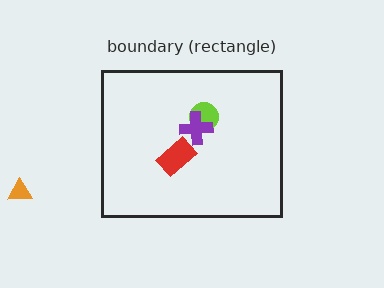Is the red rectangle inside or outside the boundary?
Inside.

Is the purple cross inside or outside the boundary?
Inside.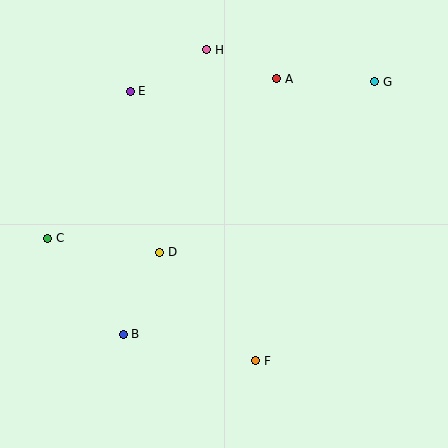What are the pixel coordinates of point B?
Point B is at (123, 334).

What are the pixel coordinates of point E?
Point E is at (130, 91).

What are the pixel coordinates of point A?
Point A is at (277, 79).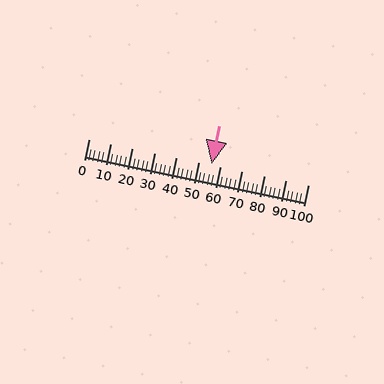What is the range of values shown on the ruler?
The ruler shows values from 0 to 100.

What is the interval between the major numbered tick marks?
The major tick marks are spaced 10 units apart.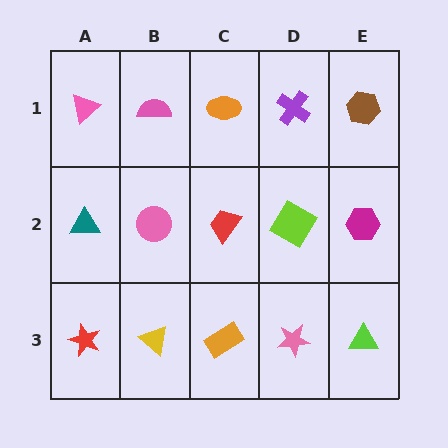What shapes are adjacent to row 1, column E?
A magenta hexagon (row 2, column E), a purple cross (row 1, column D).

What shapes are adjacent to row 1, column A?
A teal triangle (row 2, column A), a pink semicircle (row 1, column B).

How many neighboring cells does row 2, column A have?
3.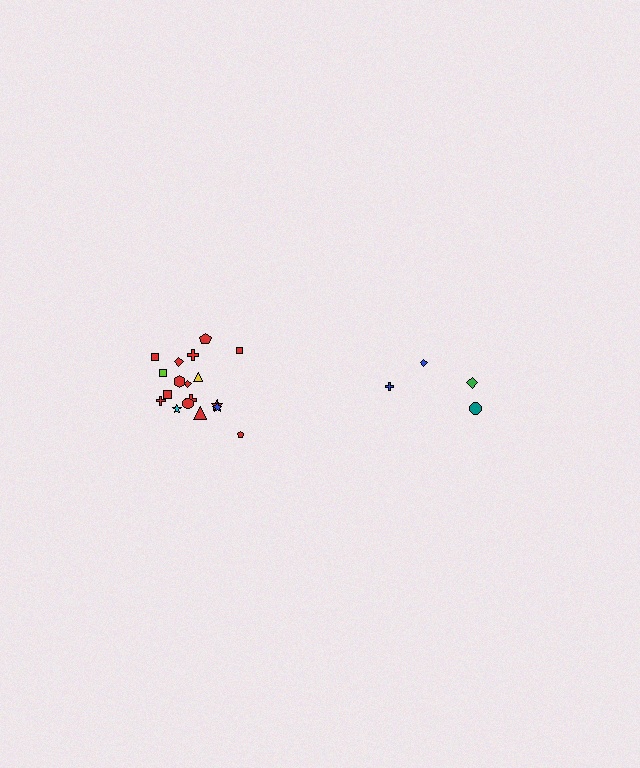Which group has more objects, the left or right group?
The left group.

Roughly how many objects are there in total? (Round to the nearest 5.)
Roughly 20 objects in total.